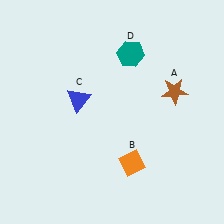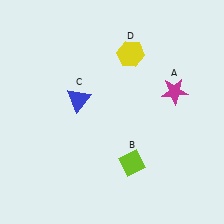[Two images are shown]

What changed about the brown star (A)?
In Image 1, A is brown. In Image 2, it changed to magenta.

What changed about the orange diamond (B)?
In Image 1, B is orange. In Image 2, it changed to lime.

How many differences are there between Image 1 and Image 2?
There are 3 differences between the two images.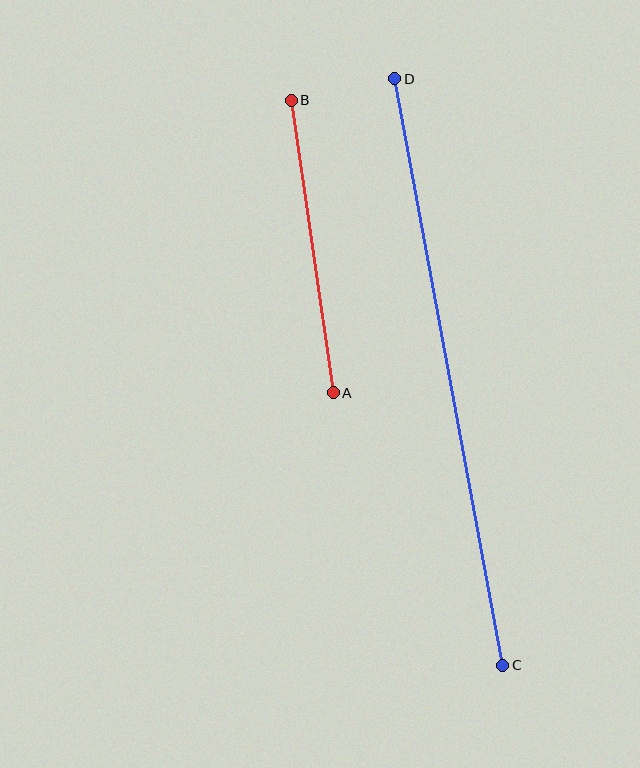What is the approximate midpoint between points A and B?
The midpoint is at approximately (312, 246) pixels.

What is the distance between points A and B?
The distance is approximately 295 pixels.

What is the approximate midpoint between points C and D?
The midpoint is at approximately (449, 372) pixels.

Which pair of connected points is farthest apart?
Points C and D are farthest apart.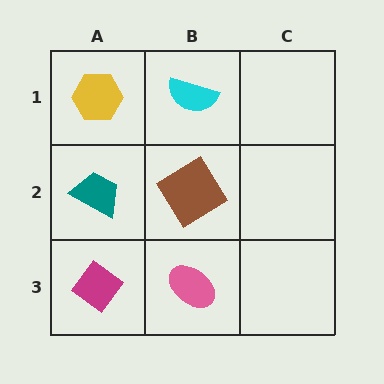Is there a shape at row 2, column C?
No, that cell is empty.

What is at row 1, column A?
A yellow hexagon.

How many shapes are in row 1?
2 shapes.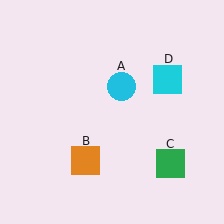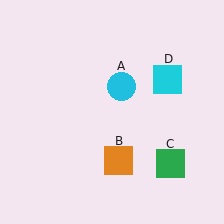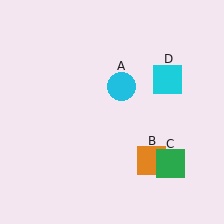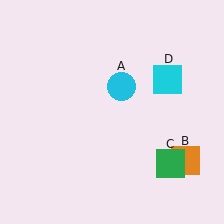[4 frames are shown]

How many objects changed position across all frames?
1 object changed position: orange square (object B).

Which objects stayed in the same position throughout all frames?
Cyan circle (object A) and green square (object C) and cyan square (object D) remained stationary.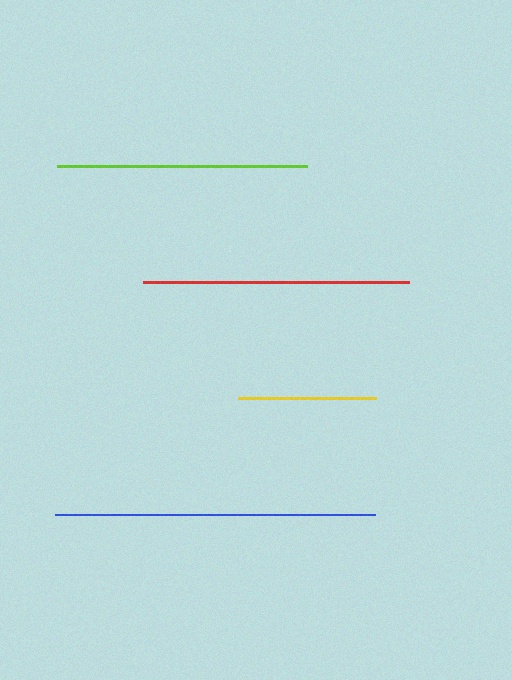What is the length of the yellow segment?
The yellow segment is approximately 138 pixels long.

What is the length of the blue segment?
The blue segment is approximately 320 pixels long.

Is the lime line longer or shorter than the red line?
The red line is longer than the lime line.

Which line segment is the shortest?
The yellow line is the shortest at approximately 138 pixels.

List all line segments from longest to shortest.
From longest to shortest: blue, red, lime, yellow.